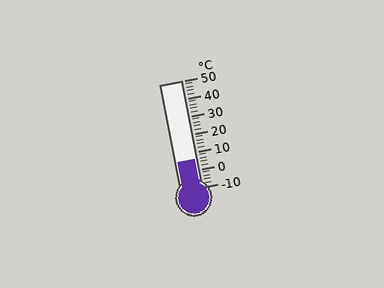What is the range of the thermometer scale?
The thermometer scale ranges from -10°C to 50°C.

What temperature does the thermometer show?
The thermometer shows approximately 6°C.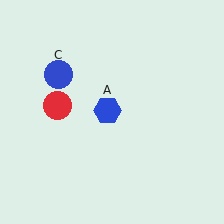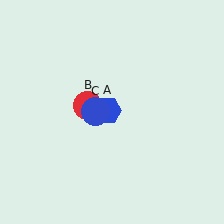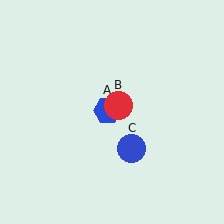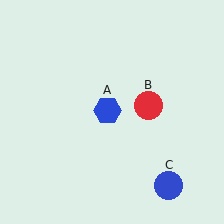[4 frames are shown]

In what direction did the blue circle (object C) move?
The blue circle (object C) moved down and to the right.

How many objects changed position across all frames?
2 objects changed position: red circle (object B), blue circle (object C).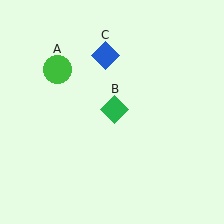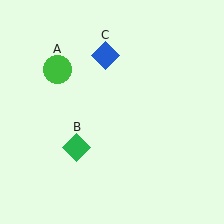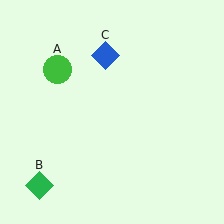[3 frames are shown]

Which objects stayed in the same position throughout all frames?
Green circle (object A) and blue diamond (object C) remained stationary.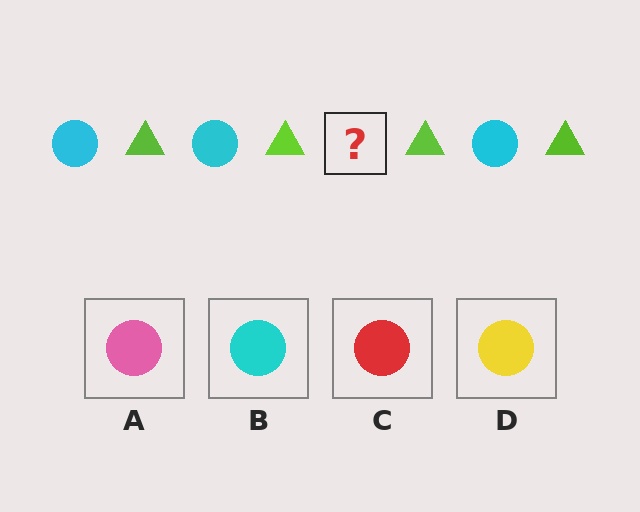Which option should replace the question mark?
Option B.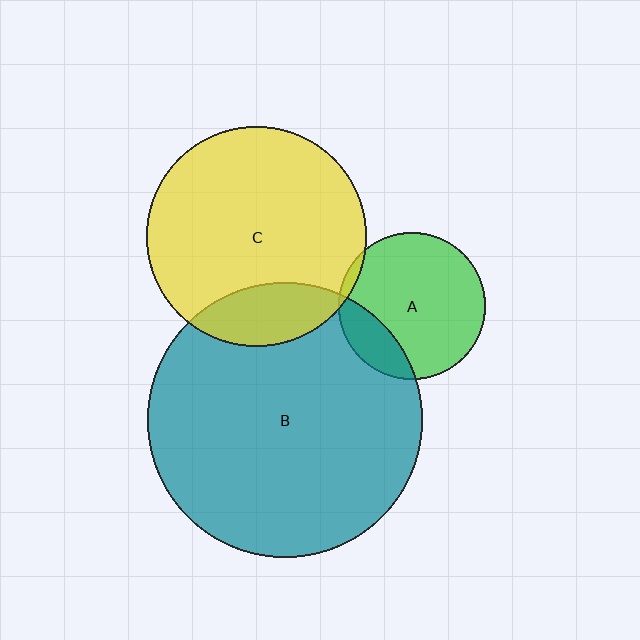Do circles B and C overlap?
Yes.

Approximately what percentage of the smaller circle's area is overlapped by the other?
Approximately 20%.